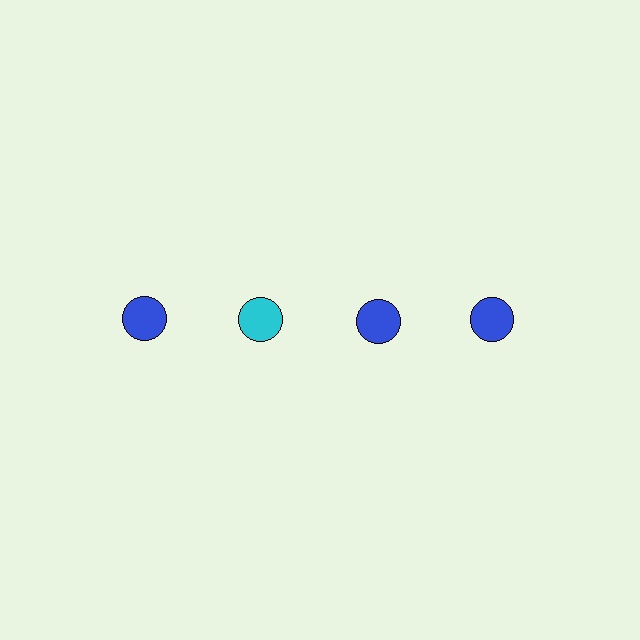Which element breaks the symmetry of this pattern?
The cyan circle in the top row, second from left column breaks the symmetry. All other shapes are blue circles.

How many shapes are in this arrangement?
There are 4 shapes arranged in a grid pattern.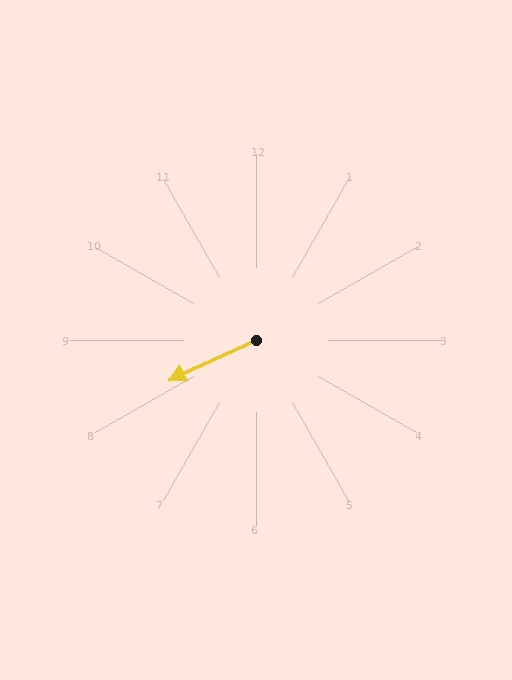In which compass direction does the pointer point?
Southwest.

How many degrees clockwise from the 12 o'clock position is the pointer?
Approximately 245 degrees.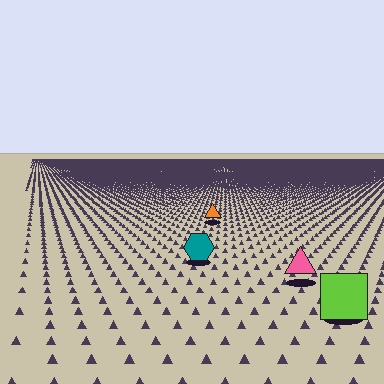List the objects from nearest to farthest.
From nearest to farthest: the lime square, the pink triangle, the teal hexagon, the orange triangle.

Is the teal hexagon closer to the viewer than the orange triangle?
Yes. The teal hexagon is closer — you can tell from the texture gradient: the ground texture is coarser near it.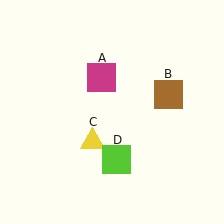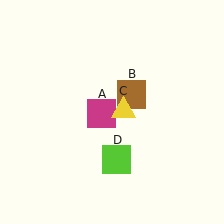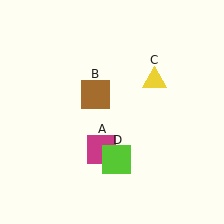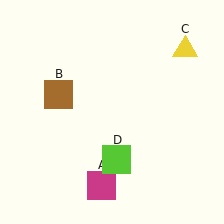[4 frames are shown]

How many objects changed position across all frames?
3 objects changed position: magenta square (object A), brown square (object B), yellow triangle (object C).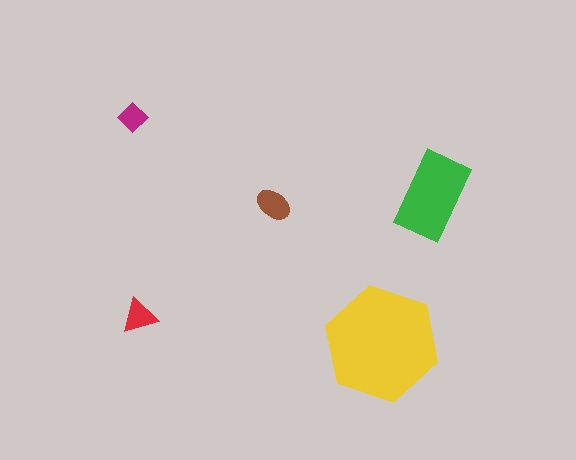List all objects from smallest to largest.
The magenta diamond, the red triangle, the brown ellipse, the green rectangle, the yellow hexagon.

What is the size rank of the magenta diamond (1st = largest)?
5th.